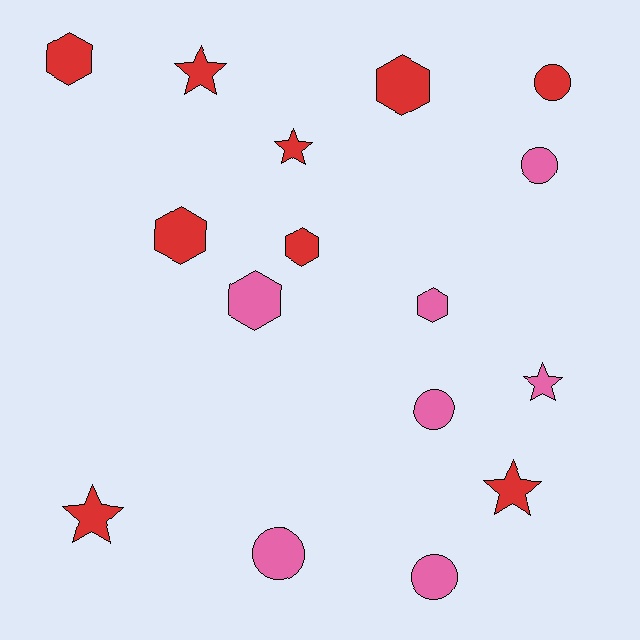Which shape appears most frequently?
Hexagon, with 6 objects.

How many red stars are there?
There are 4 red stars.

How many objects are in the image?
There are 16 objects.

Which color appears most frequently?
Red, with 9 objects.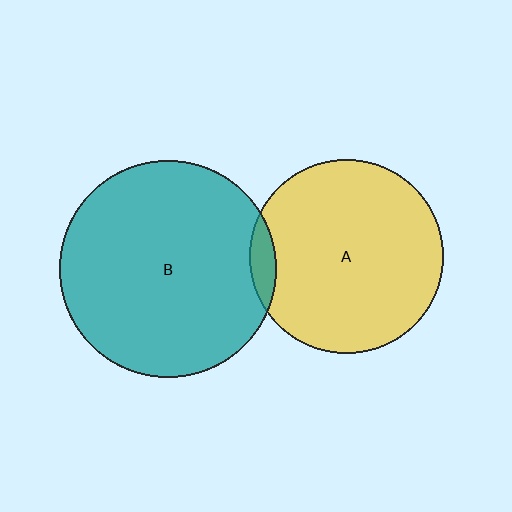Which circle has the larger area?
Circle B (teal).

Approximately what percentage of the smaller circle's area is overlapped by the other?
Approximately 5%.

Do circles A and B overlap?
Yes.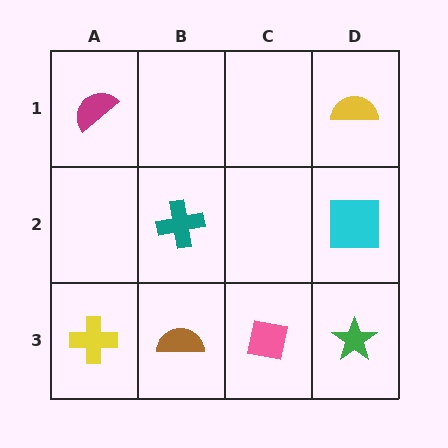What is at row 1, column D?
A yellow semicircle.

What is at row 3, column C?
A pink square.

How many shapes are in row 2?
2 shapes.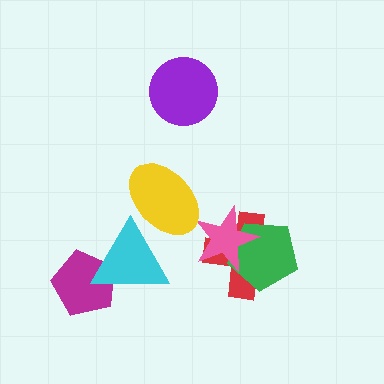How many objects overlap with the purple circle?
0 objects overlap with the purple circle.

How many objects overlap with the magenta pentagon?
1 object overlaps with the magenta pentagon.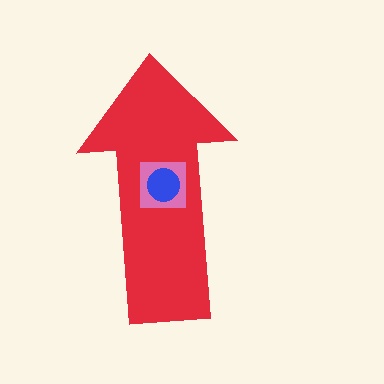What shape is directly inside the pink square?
The blue circle.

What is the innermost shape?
The blue circle.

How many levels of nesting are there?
3.